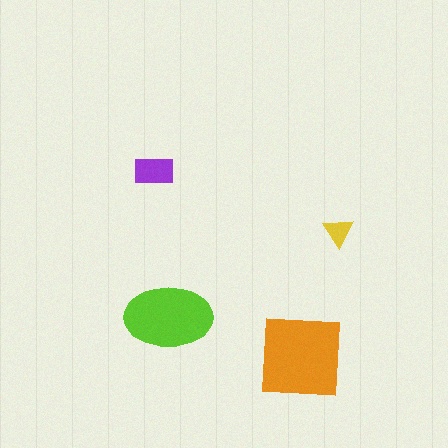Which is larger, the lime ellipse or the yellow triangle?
The lime ellipse.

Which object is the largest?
The orange square.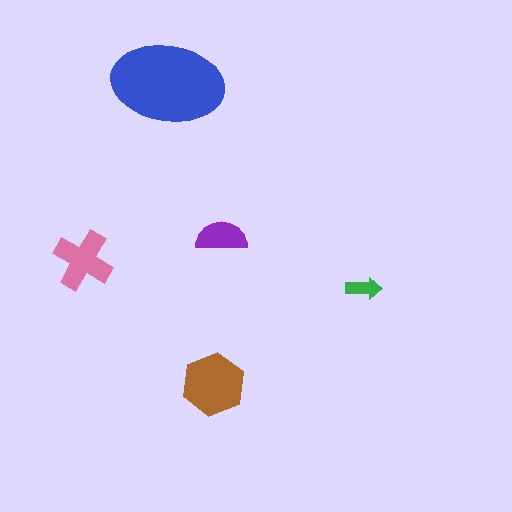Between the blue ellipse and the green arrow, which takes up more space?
The blue ellipse.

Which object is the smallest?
The green arrow.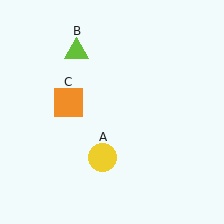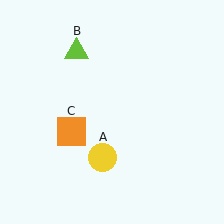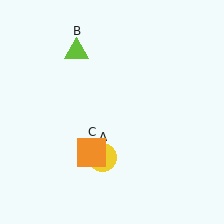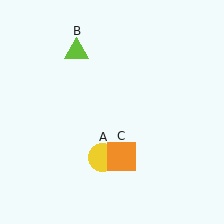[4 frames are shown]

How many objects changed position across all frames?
1 object changed position: orange square (object C).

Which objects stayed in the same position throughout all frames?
Yellow circle (object A) and lime triangle (object B) remained stationary.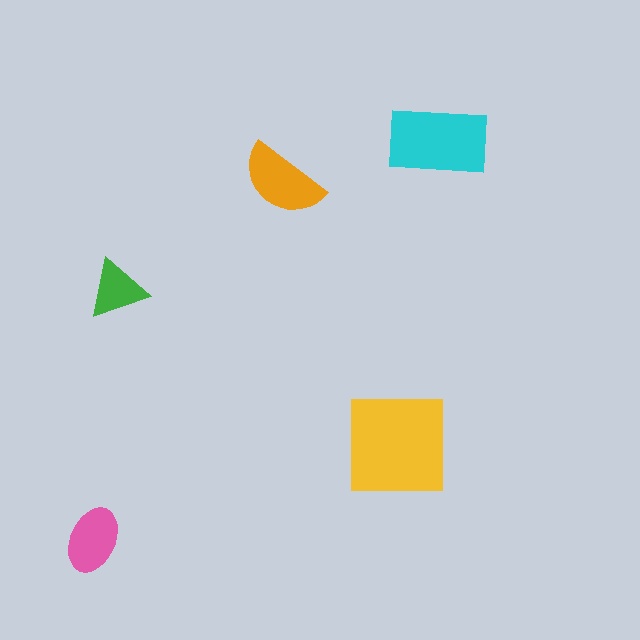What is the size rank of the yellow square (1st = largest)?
1st.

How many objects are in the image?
There are 5 objects in the image.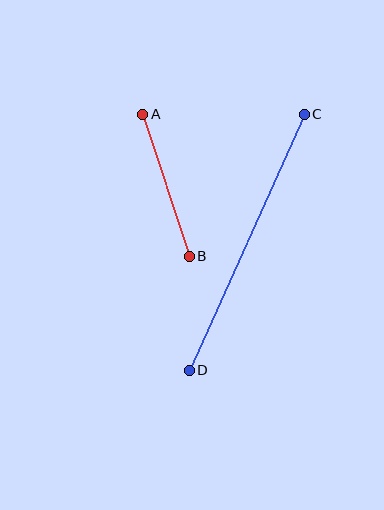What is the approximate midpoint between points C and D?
The midpoint is at approximately (247, 242) pixels.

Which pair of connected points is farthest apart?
Points C and D are farthest apart.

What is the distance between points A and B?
The distance is approximately 149 pixels.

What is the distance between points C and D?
The distance is approximately 281 pixels.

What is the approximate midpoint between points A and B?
The midpoint is at approximately (166, 185) pixels.